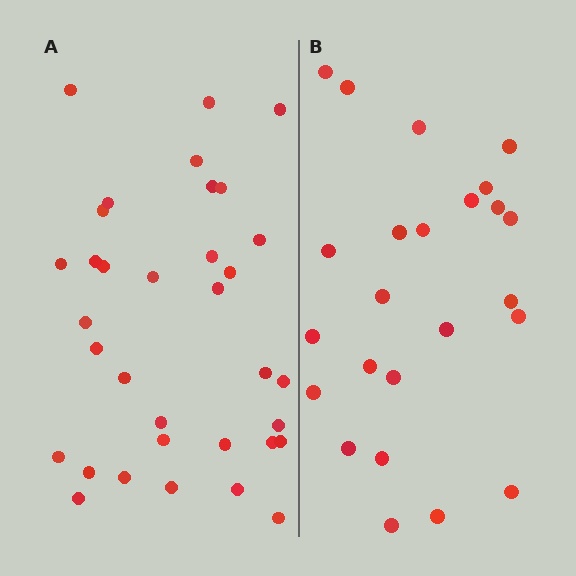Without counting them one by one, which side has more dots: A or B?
Region A (the left region) has more dots.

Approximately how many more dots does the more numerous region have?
Region A has roughly 10 or so more dots than region B.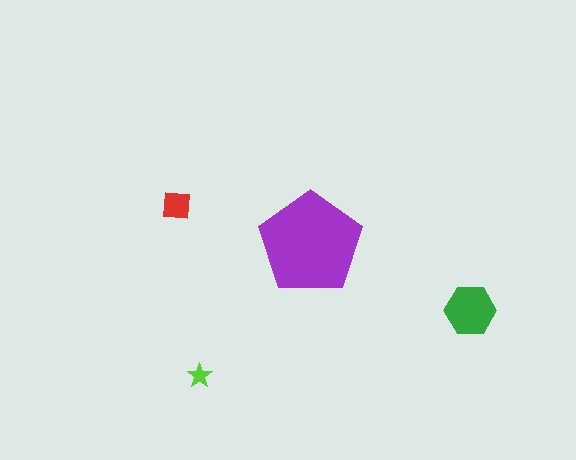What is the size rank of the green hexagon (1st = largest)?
2nd.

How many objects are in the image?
There are 4 objects in the image.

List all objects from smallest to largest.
The lime star, the red square, the green hexagon, the purple pentagon.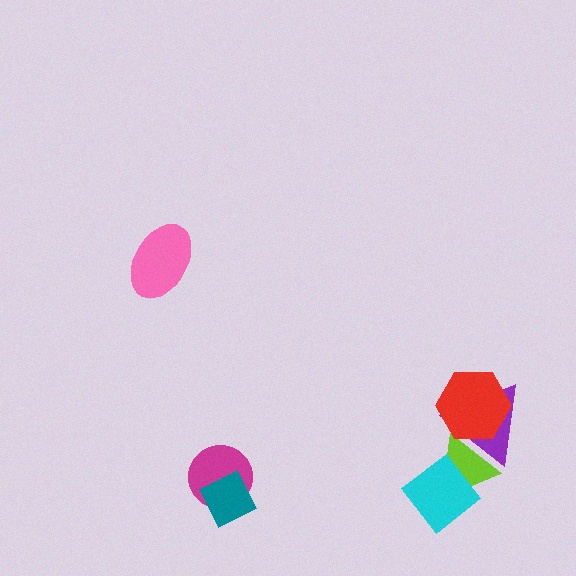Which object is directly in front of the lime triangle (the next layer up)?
The purple triangle is directly in front of the lime triangle.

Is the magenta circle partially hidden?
Yes, it is partially covered by another shape.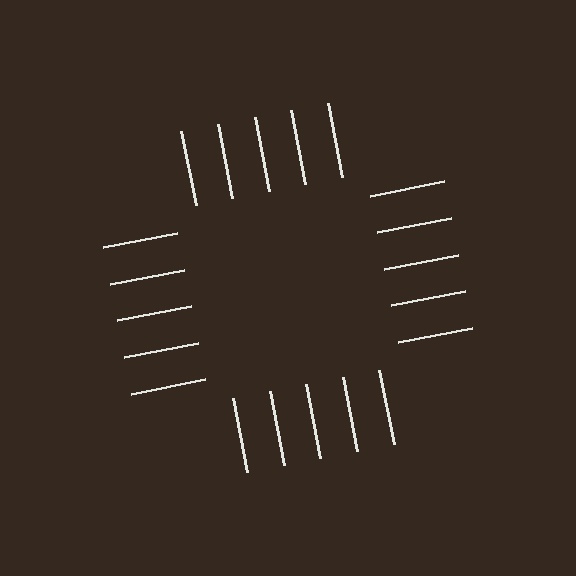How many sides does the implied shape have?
4 sides — the line-ends trace a square.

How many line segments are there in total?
20 — 5 along each of the 4 edges.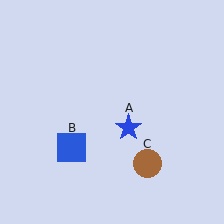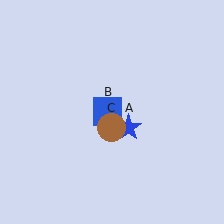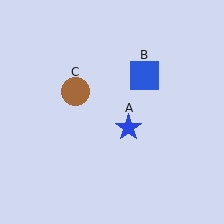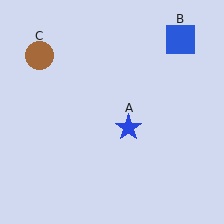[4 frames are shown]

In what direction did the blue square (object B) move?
The blue square (object B) moved up and to the right.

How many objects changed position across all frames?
2 objects changed position: blue square (object B), brown circle (object C).